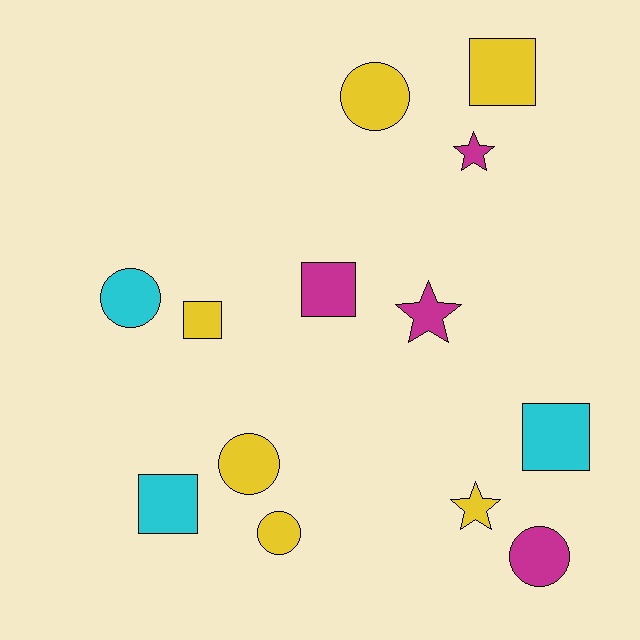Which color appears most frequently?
Yellow, with 6 objects.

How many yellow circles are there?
There are 3 yellow circles.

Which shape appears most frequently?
Square, with 5 objects.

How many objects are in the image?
There are 13 objects.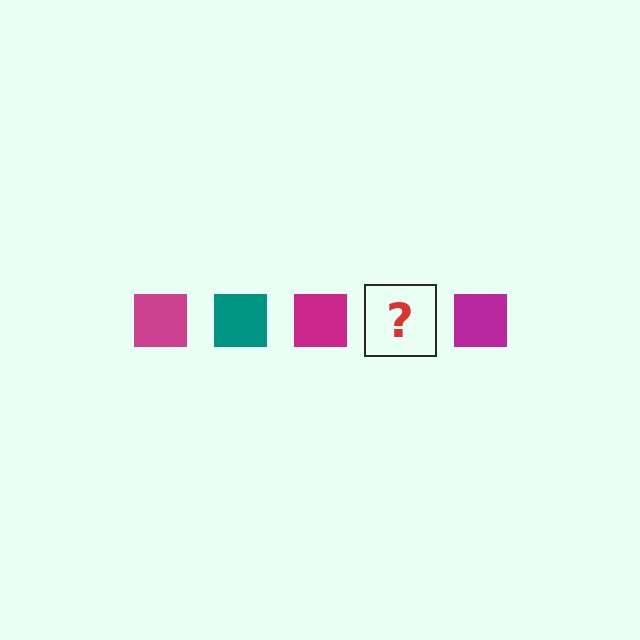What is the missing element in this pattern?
The missing element is a teal square.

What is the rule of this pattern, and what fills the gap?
The rule is that the pattern cycles through magenta, teal squares. The gap should be filled with a teal square.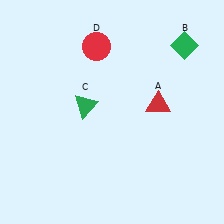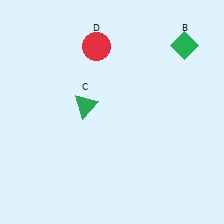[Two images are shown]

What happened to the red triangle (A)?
The red triangle (A) was removed in Image 2. It was in the top-right area of Image 1.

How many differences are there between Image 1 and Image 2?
There is 1 difference between the two images.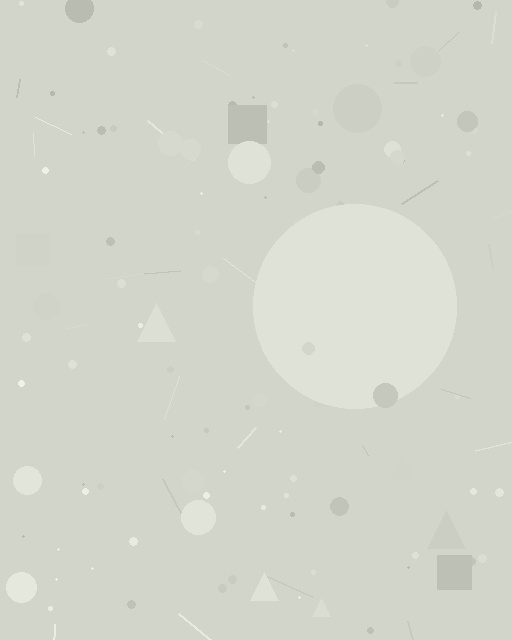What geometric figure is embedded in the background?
A circle is embedded in the background.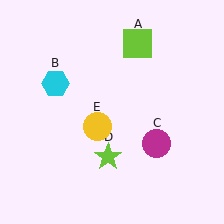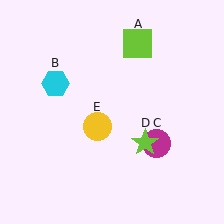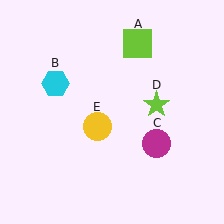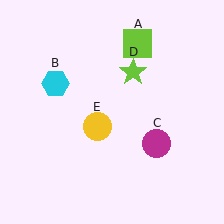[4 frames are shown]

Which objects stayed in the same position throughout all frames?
Lime square (object A) and cyan hexagon (object B) and magenta circle (object C) and yellow circle (object E) remained stationary.